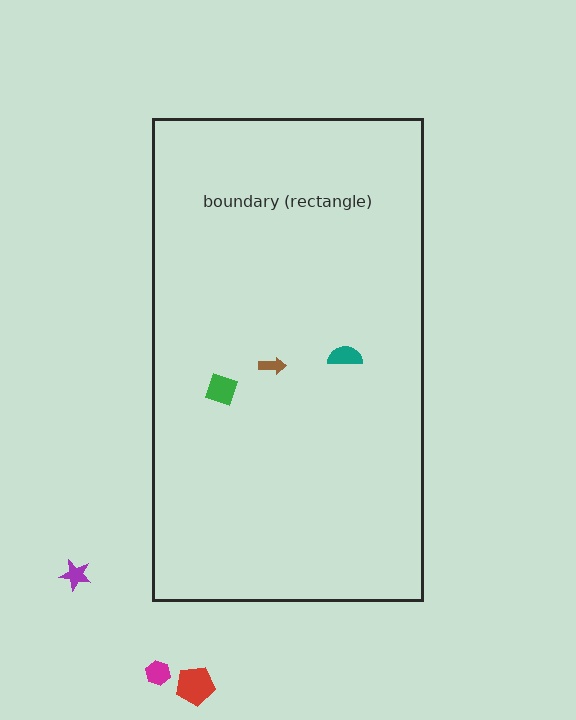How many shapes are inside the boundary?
3 inside, 3 outside.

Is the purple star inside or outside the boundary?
Outside.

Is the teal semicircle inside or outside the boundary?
Inside.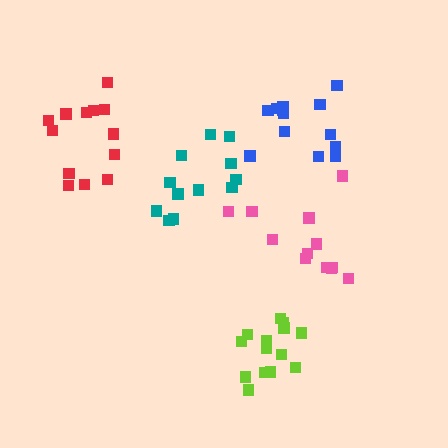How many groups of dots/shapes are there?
There are 5 groups.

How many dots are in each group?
Group 1: 13 dots, Group 2: 12 dots, Group 3: 13 dots, Group 4: 12 dots, Group 5: 14 dots (64 total).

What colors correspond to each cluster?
The clusters are colored: blue, teal, red, pink, lime.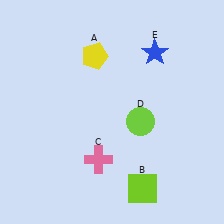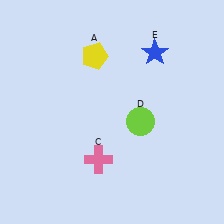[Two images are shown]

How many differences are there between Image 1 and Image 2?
There is 1 difference between the two images.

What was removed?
The lime square (B) was removed in Image 2.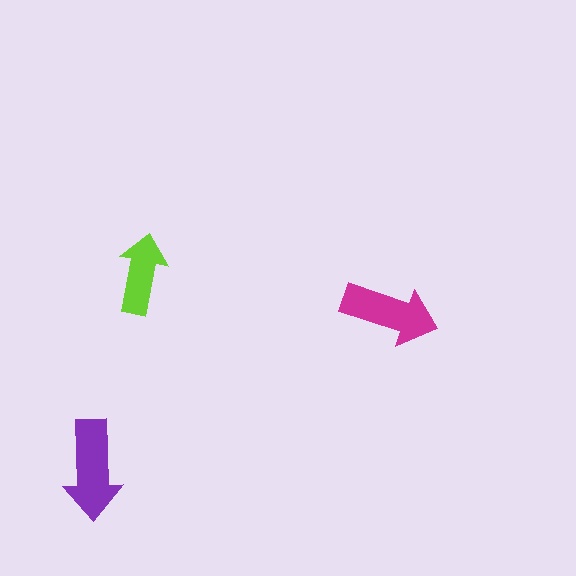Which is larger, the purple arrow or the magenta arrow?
The purple one.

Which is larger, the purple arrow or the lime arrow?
The purple one.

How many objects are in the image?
There are 3 objects in the image.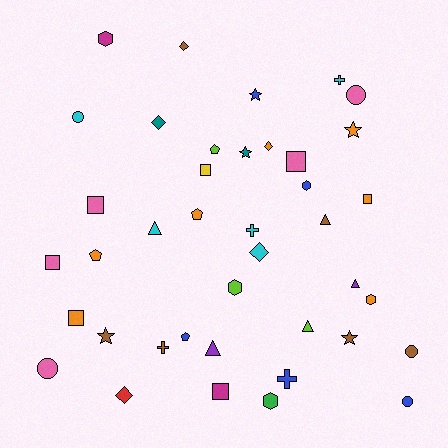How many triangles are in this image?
There are 5 triangles.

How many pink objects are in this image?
There are 5 pink objects.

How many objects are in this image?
There are 40 objects.